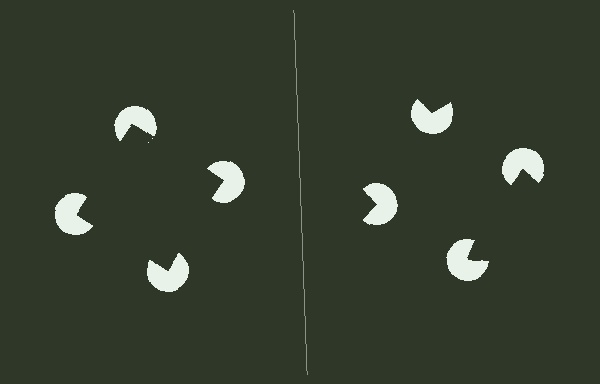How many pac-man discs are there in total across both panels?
8 — 4 on each side.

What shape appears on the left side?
An illusory square.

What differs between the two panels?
The pac-man discs are positioned identically on both sides; only the wedge orientations differ. On the left they align to a square; on the right they are misaligned.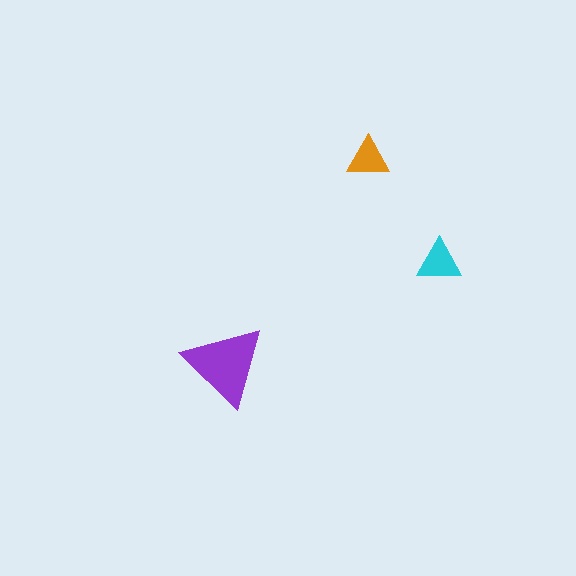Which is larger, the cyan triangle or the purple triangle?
The purple one.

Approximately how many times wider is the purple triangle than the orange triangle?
About 2 times wider.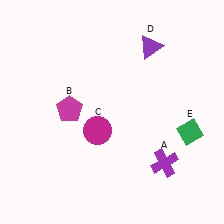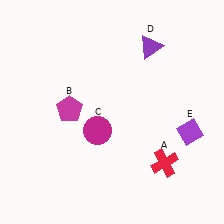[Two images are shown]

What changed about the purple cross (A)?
In Image 1, A is purple. In Image 2, it changed to red.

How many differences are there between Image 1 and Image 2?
There are 2 differences between the two images.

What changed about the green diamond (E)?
In Image 1, E is green. In Image 2, it changed to purple.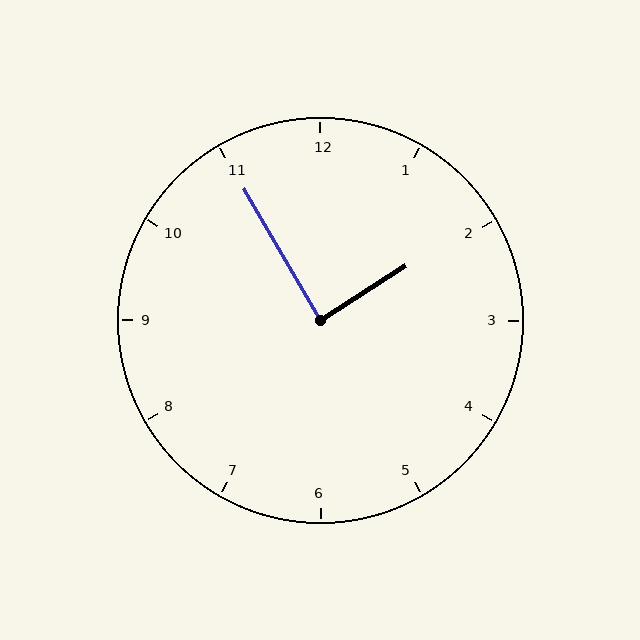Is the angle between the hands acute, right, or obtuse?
It is right.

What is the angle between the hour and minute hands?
Approximately 88 degrees.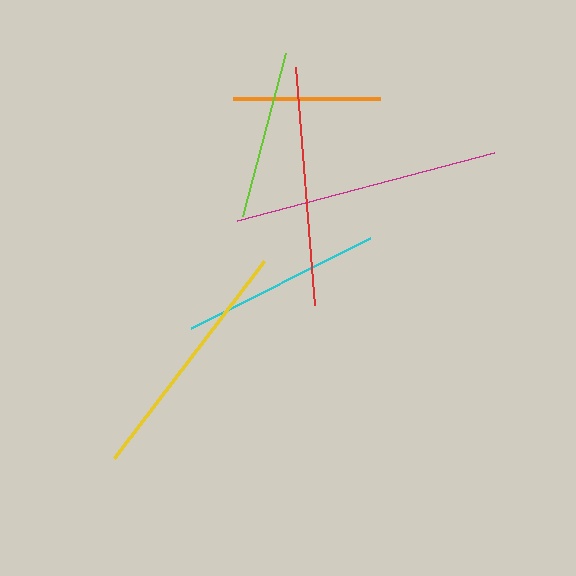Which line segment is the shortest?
The orange line is the shortest at approximately 147 pixels.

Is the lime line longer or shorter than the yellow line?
The yellow line is longer than the lime line.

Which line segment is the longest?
The magenta line is the longest at approximately 266 pixels.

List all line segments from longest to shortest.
From longest to shortest: magenta, yellow, red, cyan, lime, orange.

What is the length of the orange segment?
The orange segment is approximately 147 pixels long.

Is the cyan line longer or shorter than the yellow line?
The yellow line is longer than the cyan line.